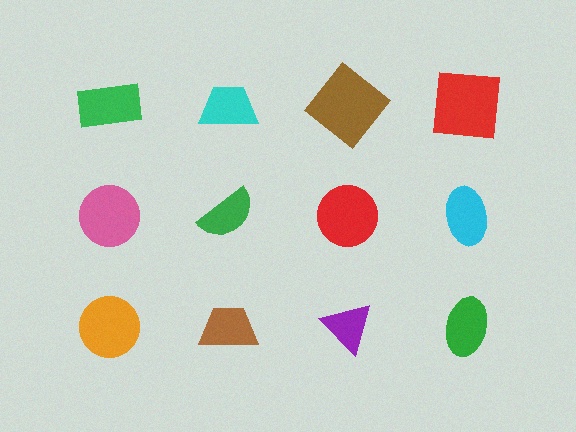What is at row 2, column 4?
A cyan ellipse.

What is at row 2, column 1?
A pink circle.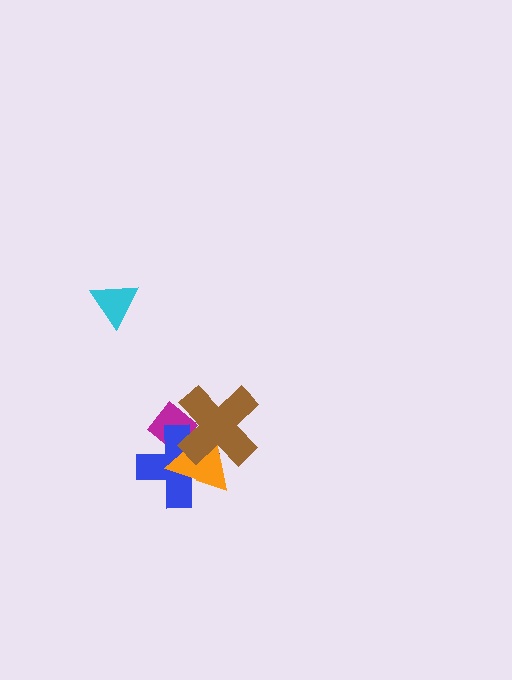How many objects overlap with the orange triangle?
3 objects overlap with the orange triangle.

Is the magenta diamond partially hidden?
Yes, it is partially covered by another shape.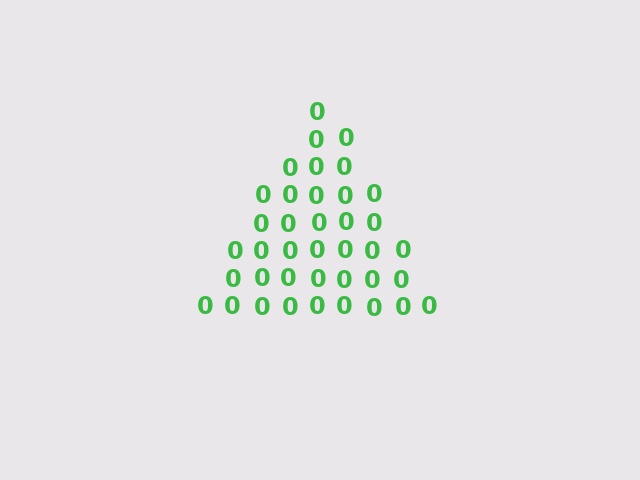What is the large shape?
The large shape is a triangle.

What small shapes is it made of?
It is made of small digit 0's.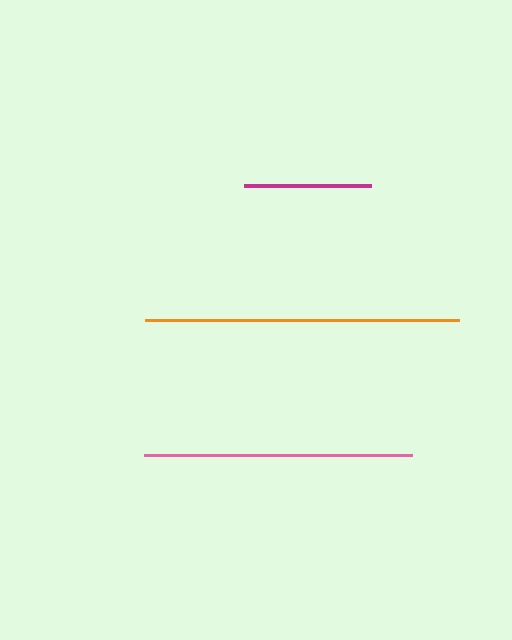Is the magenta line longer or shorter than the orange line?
The orange line is longer than the magenta line.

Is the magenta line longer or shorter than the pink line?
The pink line is longer than the magenta line.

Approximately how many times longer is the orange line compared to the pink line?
The orange line is approximately 1.2 times the length of the pink line.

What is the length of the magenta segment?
The magenta segment is approximately 127 pixels long.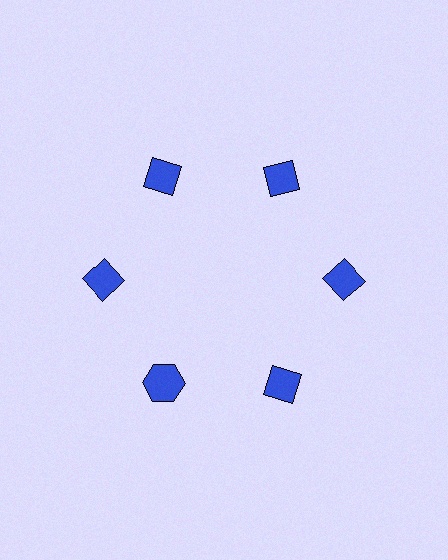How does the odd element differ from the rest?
It has a different shape: hexagon instead of diamond.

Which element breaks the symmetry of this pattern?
The blue hexagon at roughly the 7 o'clock position breaks the symmetry. All other shapes are blue diamonds.